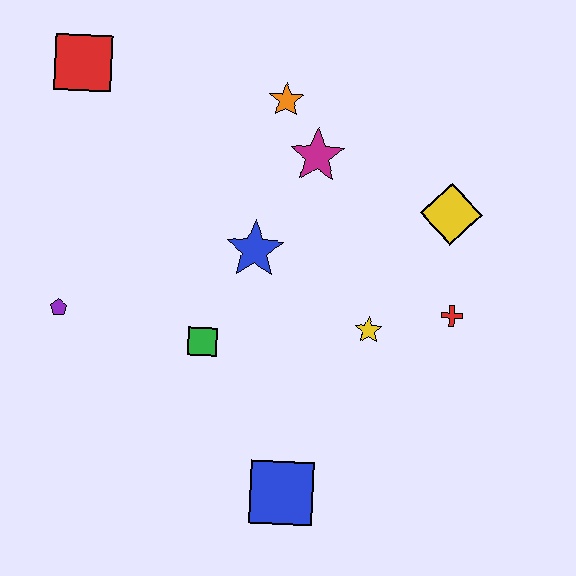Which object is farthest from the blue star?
The red square is farthest from the blue star.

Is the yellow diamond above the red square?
No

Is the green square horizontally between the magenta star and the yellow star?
No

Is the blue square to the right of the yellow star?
No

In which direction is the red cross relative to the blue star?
The red cross is to the right of the blue star.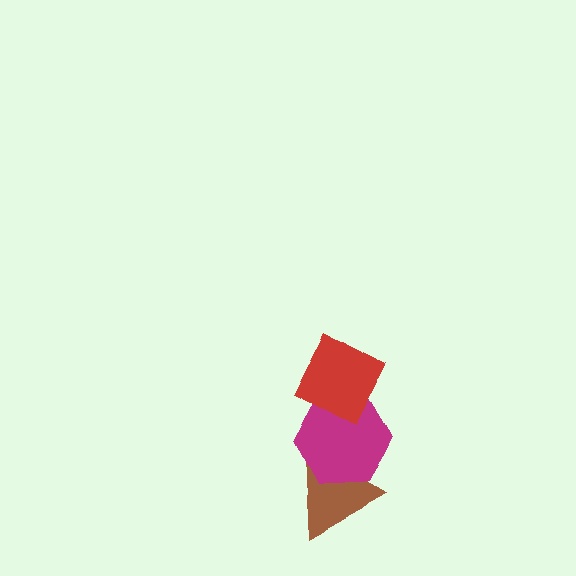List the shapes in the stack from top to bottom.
From top to bottom: the red diamond, the magenta hexagon, the brown triangle.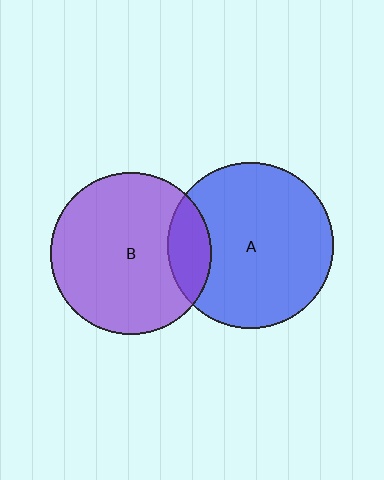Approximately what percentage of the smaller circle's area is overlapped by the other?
Approximately 15%.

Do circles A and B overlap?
Yes.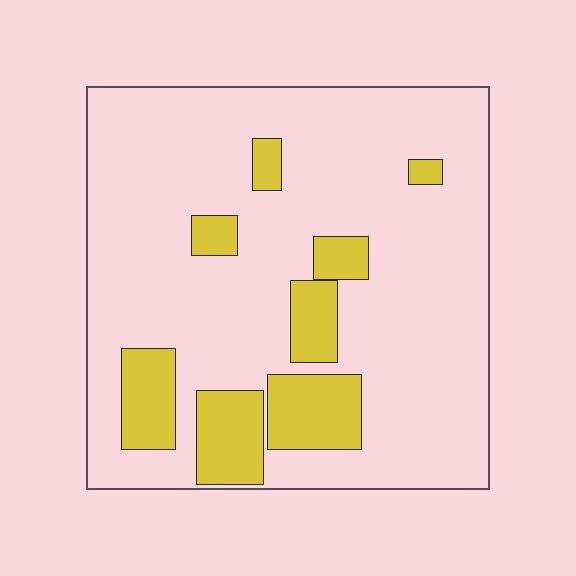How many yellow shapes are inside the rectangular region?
8.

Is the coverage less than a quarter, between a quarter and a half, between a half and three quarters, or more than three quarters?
Less than a quarter.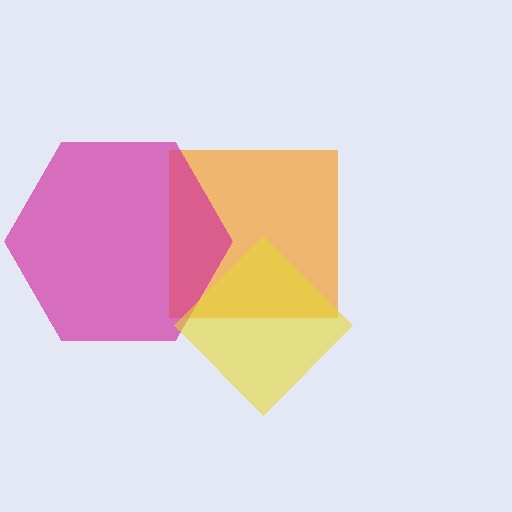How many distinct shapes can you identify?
There are 3 distinct shapes: an orange square, a magenta hexagon, a yellow diamond.